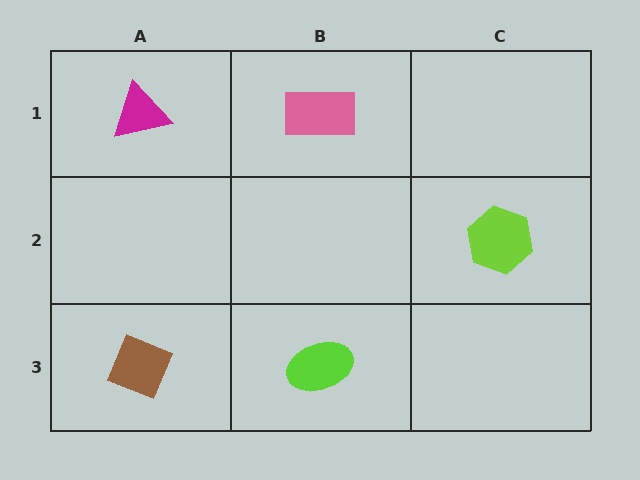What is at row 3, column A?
A brown diamond.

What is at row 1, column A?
A magenta triangle.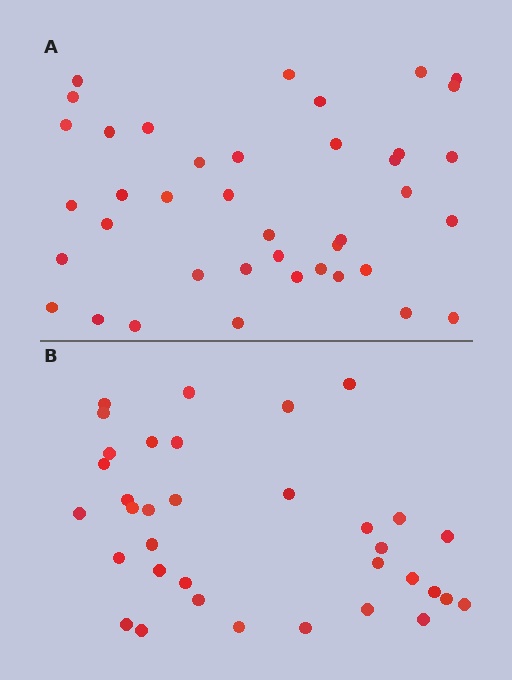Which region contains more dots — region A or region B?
Region A (the top region) has more dots.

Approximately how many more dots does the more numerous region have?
Region A has about 5 more dots than region B.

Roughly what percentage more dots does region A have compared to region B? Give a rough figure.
About 15% more.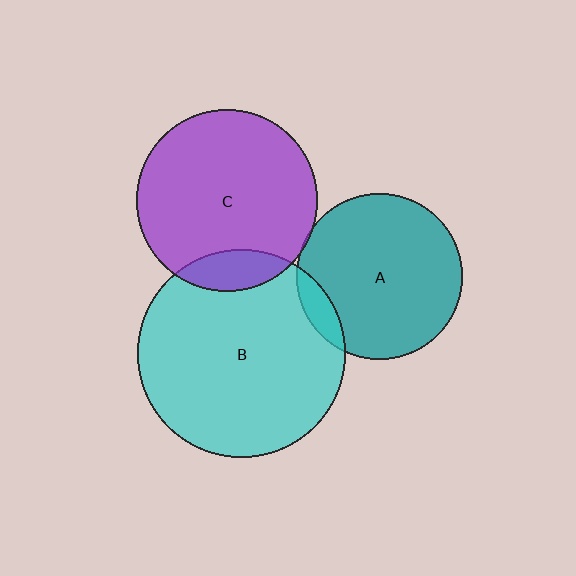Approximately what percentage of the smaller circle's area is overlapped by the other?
Approximately 5%.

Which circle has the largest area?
Circle B (cyan).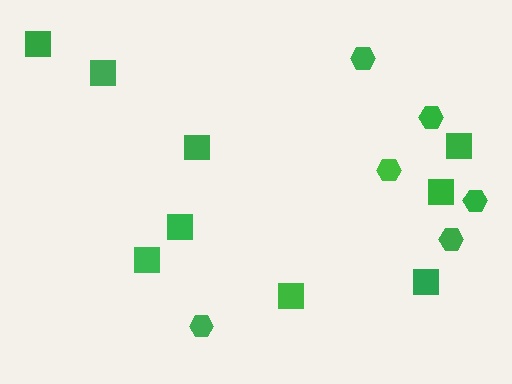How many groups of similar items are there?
There are 2 groups: one group of squares (9) and one group of hexagons (6).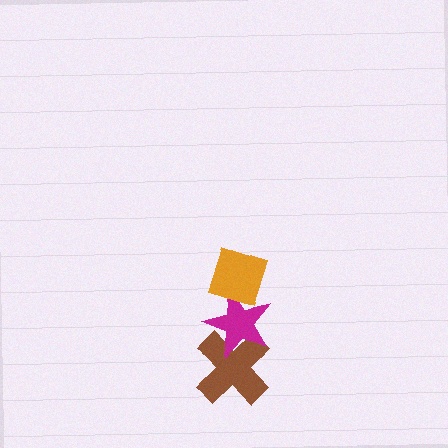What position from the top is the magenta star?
The magenta star is 2nd from the top.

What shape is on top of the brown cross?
The magenta star is on top of the brown cross.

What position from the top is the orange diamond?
The orange diamond is 1st from the top.